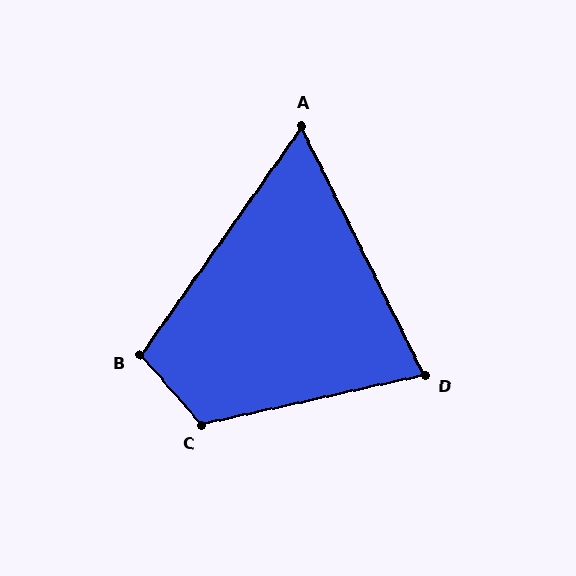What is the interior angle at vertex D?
Approximately 76 degrees (acute).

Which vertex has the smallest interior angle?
A, at approximately 62 degrees.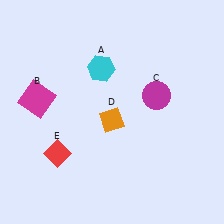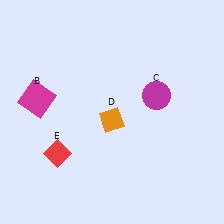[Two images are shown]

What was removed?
The cyan hexagon (A) was removed in Image 2.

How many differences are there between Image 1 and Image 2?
There is 1 difference between the two images.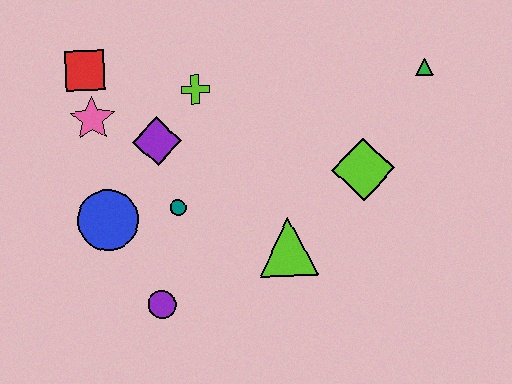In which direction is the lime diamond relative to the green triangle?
The lime diamond is below the green triangle.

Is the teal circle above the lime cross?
No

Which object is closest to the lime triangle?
The lime diamond is closest to the lime triangle.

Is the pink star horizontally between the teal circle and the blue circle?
No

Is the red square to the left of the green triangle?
Yes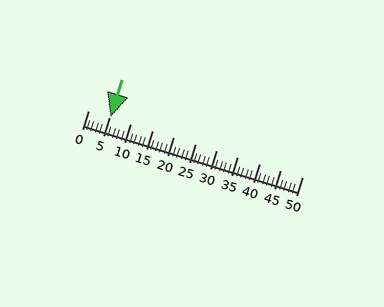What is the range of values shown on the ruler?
The ruler shows values from 0 to 50.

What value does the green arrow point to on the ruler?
The green arrow points to approximately 5.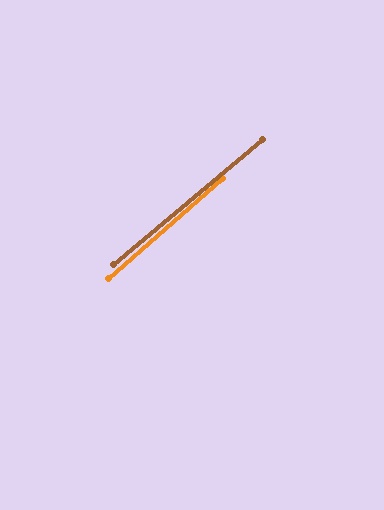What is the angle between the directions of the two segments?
Approximately 1 degree.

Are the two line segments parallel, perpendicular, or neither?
Parallel — their directions differ by only 1.2°.